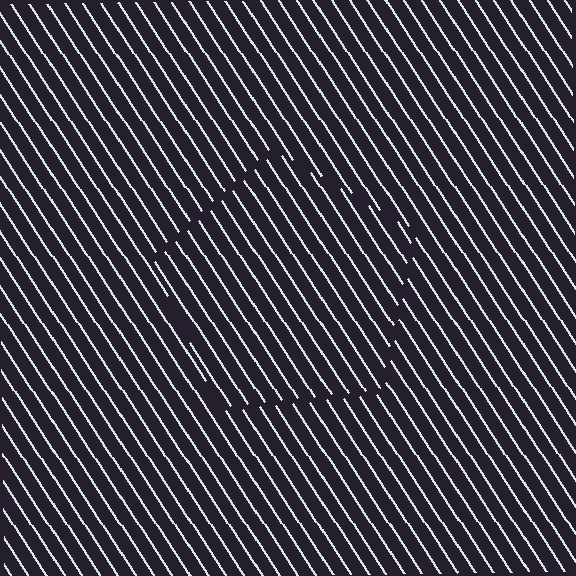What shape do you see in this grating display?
An illusory pentagon. The interior of the shape contains the same grating, shifted by half a period — the contour is defined by the phase discontinuity where line-ends from the inner and outer gratings abut.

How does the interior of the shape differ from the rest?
The interior of the shape contains the same grating, shifted by half a period — the contour is defined by the phase discontinuity where line-ends from the inner and outer gratings abut.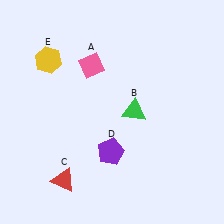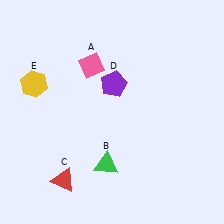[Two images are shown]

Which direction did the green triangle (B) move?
The green triangle (B) moved down.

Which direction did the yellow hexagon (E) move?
The yellow hexagon (E) moved down.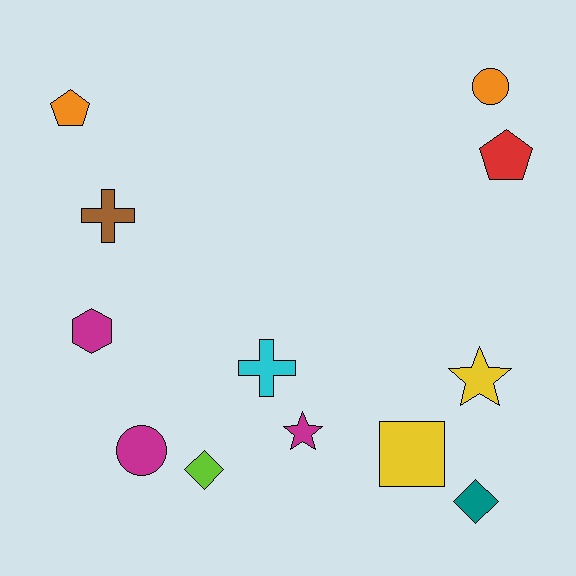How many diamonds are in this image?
There are 2 diamonds.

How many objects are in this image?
There are 12 objects.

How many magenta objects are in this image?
There are 3 magenta objects.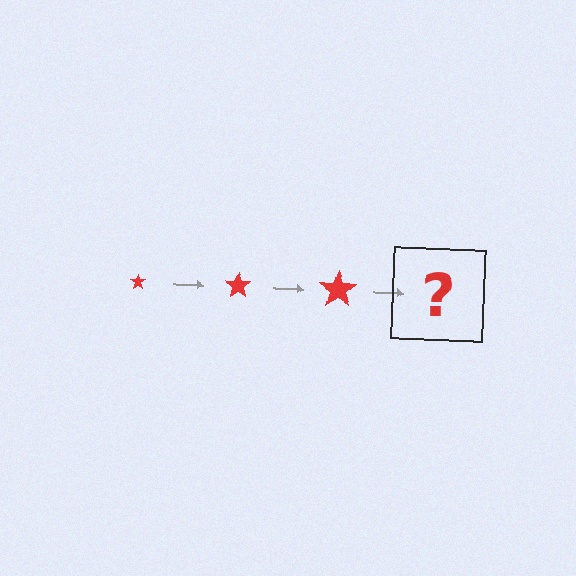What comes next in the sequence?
The next element should be a red star, larger than the previous one.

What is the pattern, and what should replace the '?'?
The pattern is that the star gets progressively larger each step. The '?' should be a red star, larger than the previous one.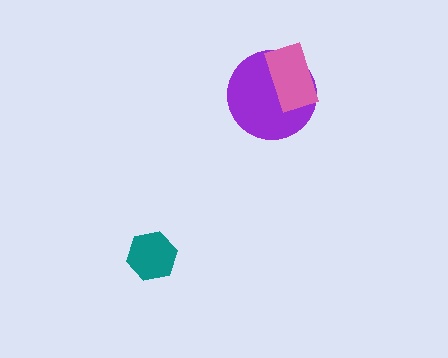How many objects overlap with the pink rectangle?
1 object overlaps with the pink rectangle.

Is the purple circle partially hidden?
Yes, it is partially covered by another shape.